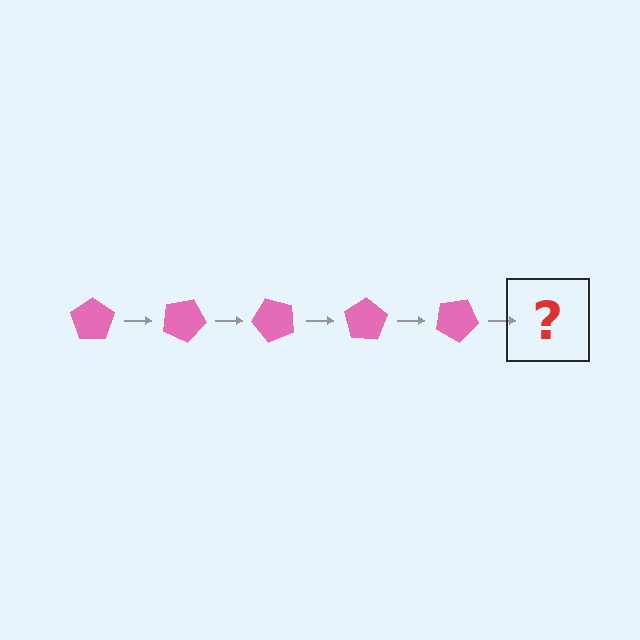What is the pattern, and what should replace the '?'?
The pattern is that the pentagon rotates 25 degrees each step. The '?' should be a pink pentagon rotated 125 degrees.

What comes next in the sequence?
The next element should be a pink pentagon rotated 125 degrees.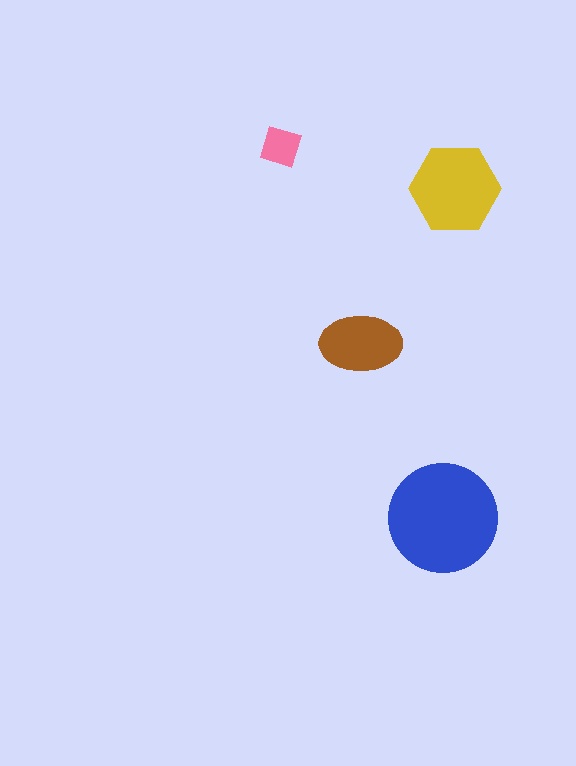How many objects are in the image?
There are 4 objects in the image.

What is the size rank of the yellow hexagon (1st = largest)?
2nd.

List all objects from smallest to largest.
The pink diamond, the brown ellipse, the yellow hexagon, the blue circle.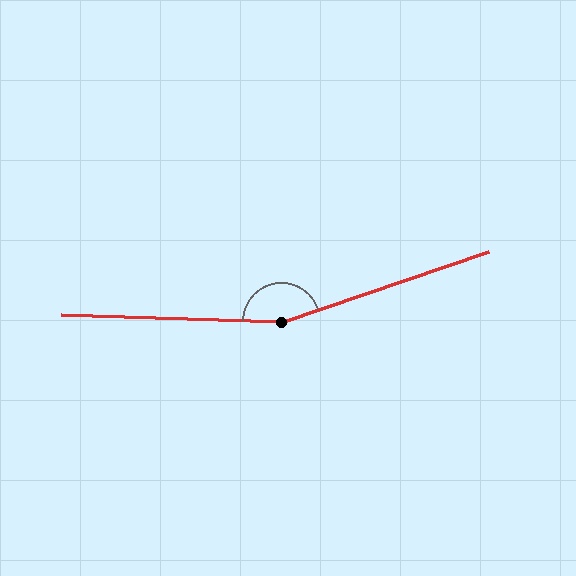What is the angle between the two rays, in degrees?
Approximately 160 degrees.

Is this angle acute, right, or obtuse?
It is obtuse.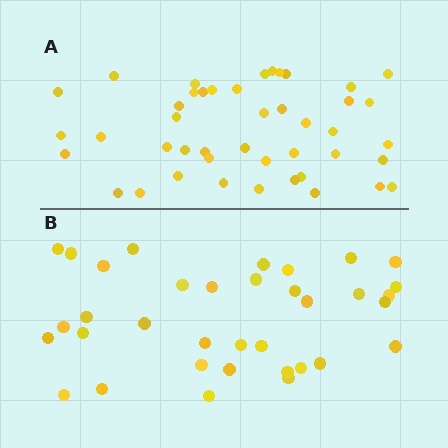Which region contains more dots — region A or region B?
Region A (the top region) has more dots.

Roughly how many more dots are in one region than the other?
Region A has roughly 8 or so more dots than region B.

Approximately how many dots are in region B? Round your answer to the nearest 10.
About 40 dots. (The exact count is 35, which rounds to 40.)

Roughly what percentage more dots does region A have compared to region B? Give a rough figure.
About 25% more.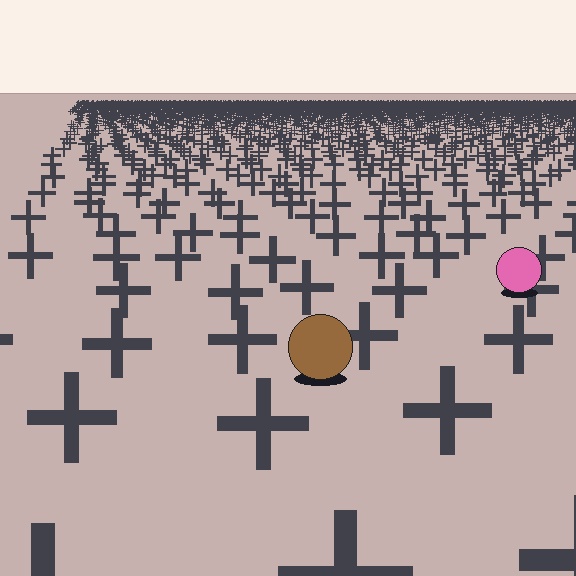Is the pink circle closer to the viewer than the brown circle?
No. The brown circle is closer — you can tell from the texture gradient: the ground texture is coarser near it.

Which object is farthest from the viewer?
The pink circle is farthest from the viewer. It appears smaller and the ground texture around it is denser.